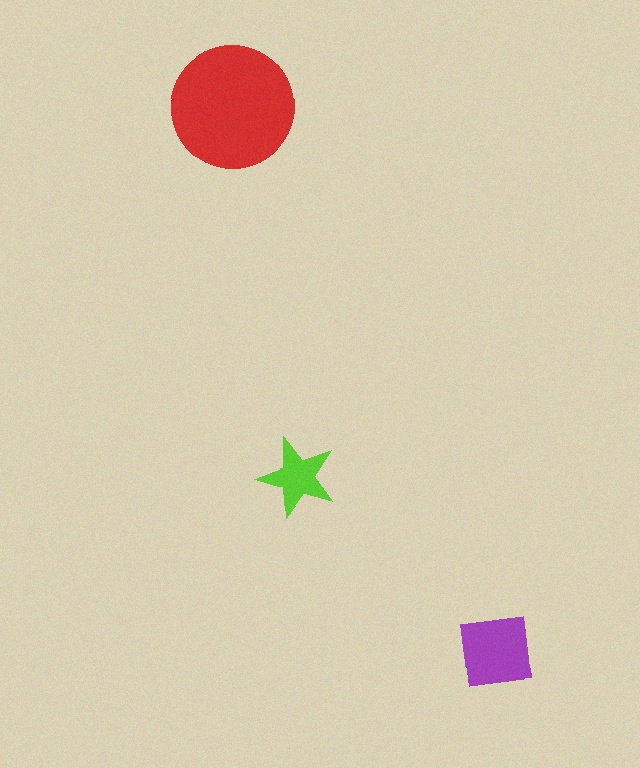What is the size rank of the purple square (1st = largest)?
2nd.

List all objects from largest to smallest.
The red circle, the purple square, the lime star.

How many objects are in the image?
There are 3 objects in the image.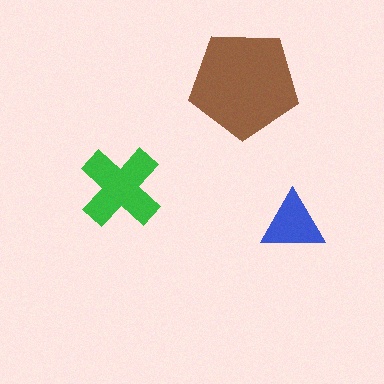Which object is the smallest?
The blue triangle.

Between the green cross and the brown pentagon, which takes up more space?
The brown pentagon.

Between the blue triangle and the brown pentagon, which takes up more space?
The brown pentagon.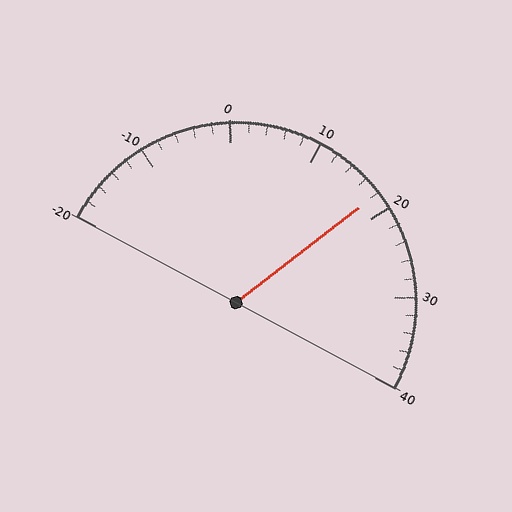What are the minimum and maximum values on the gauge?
The gauge ranges from -20 to 40.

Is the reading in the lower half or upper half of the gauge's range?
The reading is in the upper half of the range (-20 to 40).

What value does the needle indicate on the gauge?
The needle indicates approximately 18.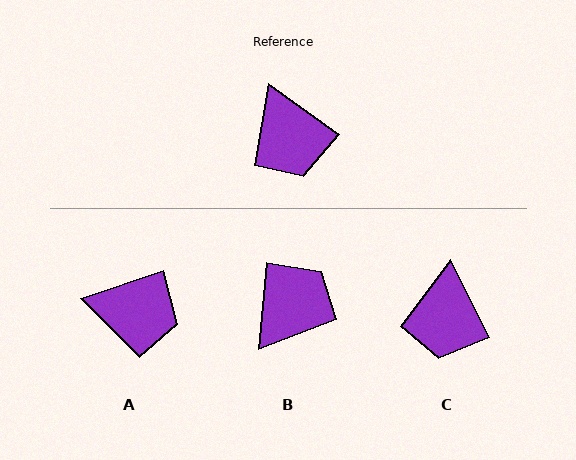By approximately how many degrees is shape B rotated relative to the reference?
Approximately 121 degrees counter-clockwise.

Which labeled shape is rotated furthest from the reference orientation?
B, about 121 degrees away.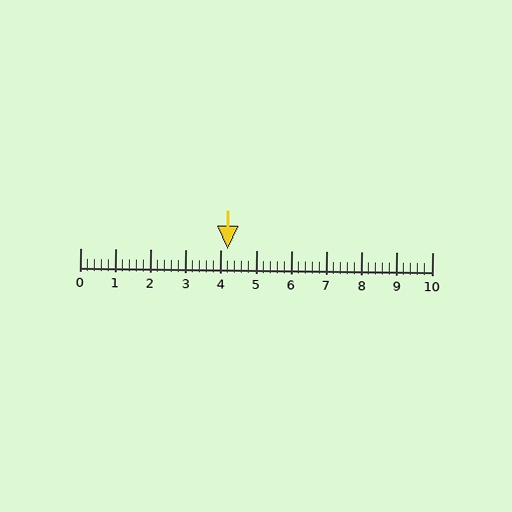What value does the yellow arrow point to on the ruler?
The yellow arrow points to approximately 4.2.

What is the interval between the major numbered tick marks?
The major tick marks are spaced 1 units apart.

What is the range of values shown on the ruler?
The ruler shows values from 0 to 10.